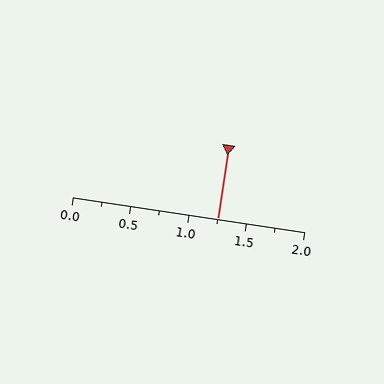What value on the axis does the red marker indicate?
The marker indicates approximately 1.25.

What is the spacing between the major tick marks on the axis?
The major ticks are spaced 0.5 apart.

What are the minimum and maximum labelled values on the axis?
The axis runs from 0.0 to 2.0.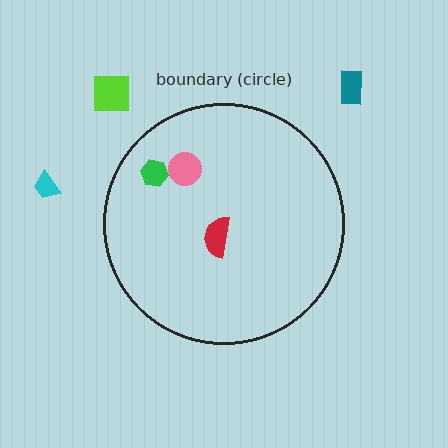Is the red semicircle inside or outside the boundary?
Inside.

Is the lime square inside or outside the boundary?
Outside.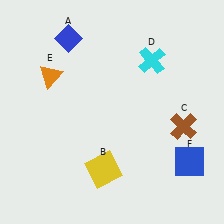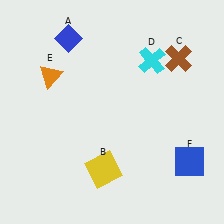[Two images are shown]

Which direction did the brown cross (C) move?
The brown cross (C) moved up.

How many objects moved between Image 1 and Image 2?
1 object moved between the two images.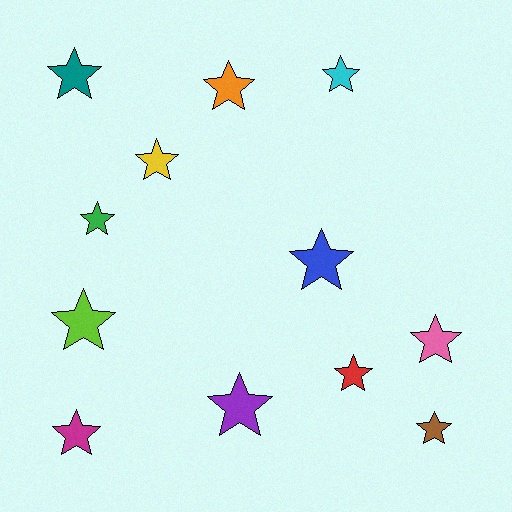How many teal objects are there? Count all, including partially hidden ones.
There is 1 teal object.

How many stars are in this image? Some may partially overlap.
There are 12 stars.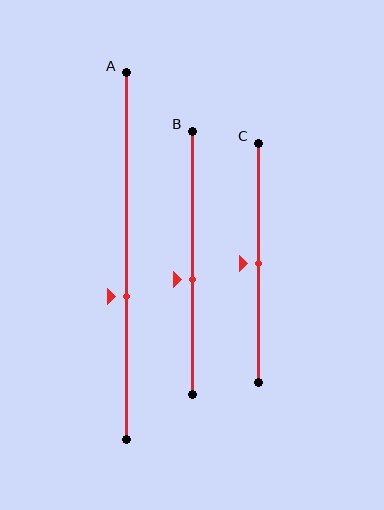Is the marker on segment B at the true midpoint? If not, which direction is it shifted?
No, the marker on segment B is shifted downward by about 6% of the segment length.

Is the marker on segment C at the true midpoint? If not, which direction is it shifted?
Yes, the marker on segment C is at the true midpoint.